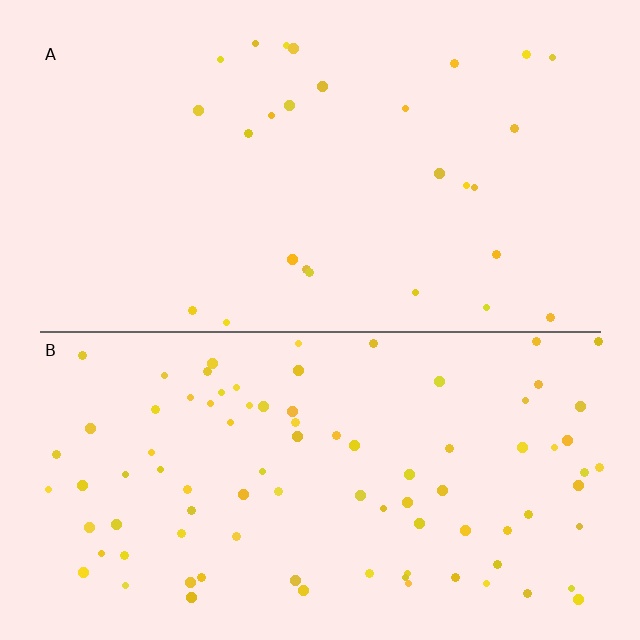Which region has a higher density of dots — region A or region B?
B (the bottom).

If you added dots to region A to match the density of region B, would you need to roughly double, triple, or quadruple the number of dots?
Approximately triple.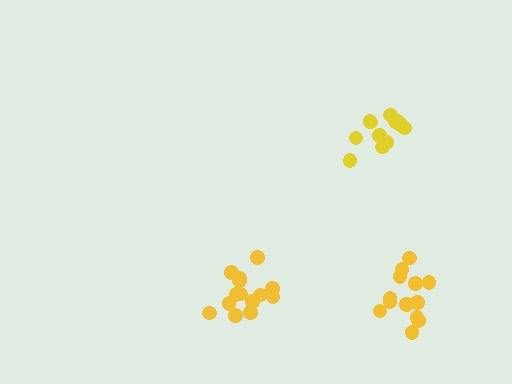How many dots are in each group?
Group 1: 14 dots, Group 2: 13 dots, Group 3: 12 dots (39 total).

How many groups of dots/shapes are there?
There are 3 groups.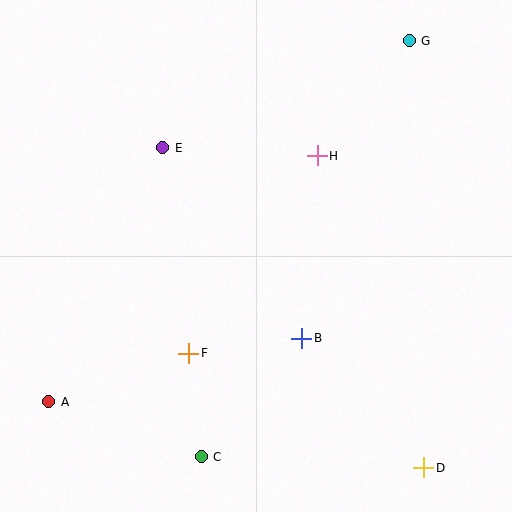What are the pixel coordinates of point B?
Point B is at (302, 338).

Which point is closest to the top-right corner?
Point G is closest to the top-right corner.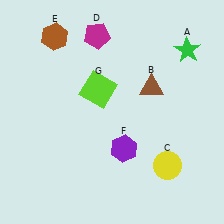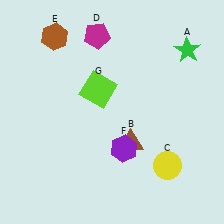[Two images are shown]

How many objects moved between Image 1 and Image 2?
1 object moved between the two images.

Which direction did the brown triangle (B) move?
The brown triangle (B) moved down.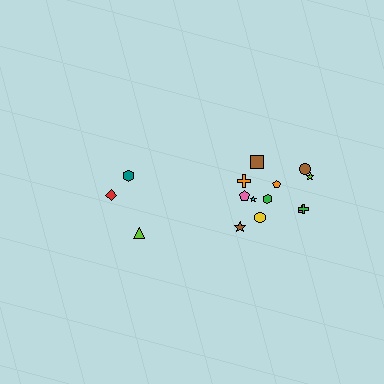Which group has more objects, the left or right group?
The right group.